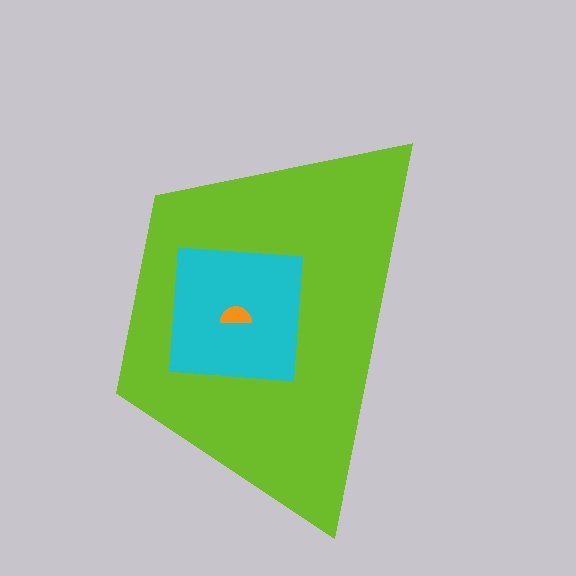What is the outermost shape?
The lime trapezoid.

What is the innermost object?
The orange semicircle.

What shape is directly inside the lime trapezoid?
The cyan square.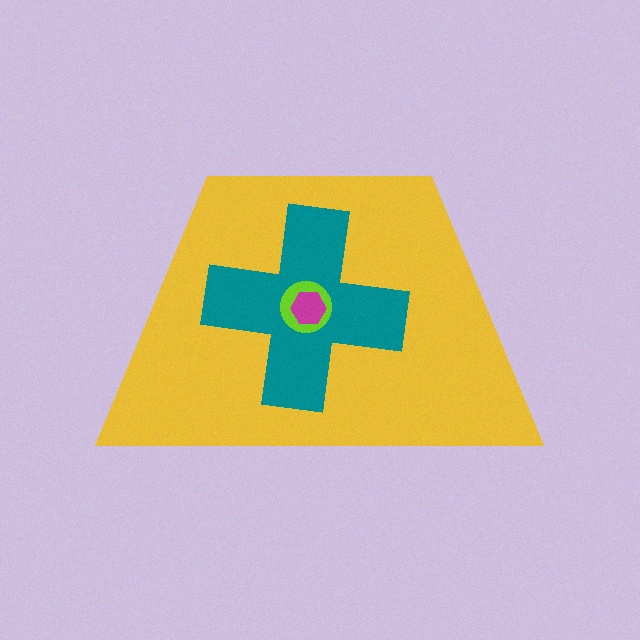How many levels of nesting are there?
4.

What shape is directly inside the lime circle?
The magenta hexagon.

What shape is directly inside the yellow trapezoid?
The teal cross.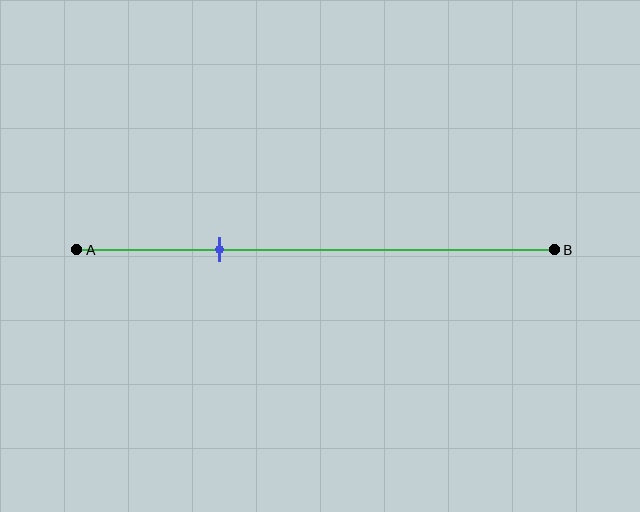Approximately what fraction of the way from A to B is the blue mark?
The blue mark is approximately 30% of the way from A to B.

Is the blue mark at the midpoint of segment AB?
No, the mark is at about 30% from A, not at the 50% midpoint.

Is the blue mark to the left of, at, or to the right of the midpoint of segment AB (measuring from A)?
The blue mark is to the left of the midpoint of segment AB.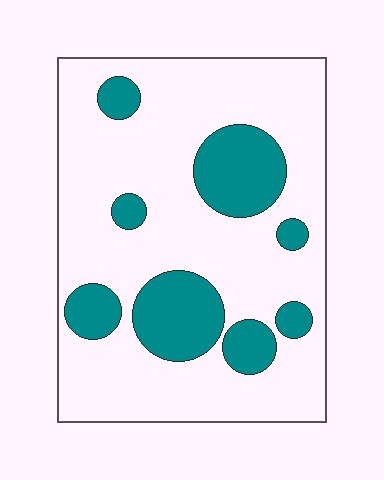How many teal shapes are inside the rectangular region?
8.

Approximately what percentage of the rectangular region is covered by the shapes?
Approximately 25%.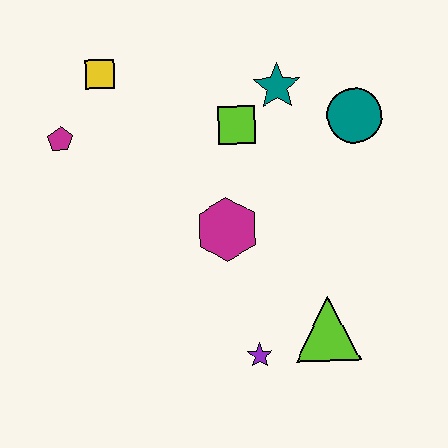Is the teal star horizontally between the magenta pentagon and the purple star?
No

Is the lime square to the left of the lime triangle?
Yes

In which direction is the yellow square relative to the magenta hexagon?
The yellow square is above the magenta hexagon.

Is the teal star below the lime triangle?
No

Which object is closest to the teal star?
The lime square is closest to the teal star.